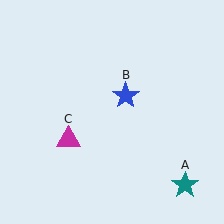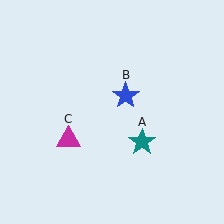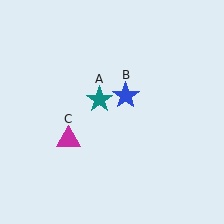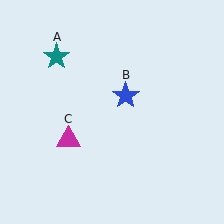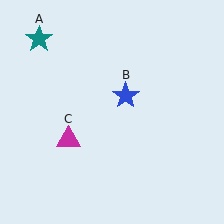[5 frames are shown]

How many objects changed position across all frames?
1 object changed position: teal star (object A).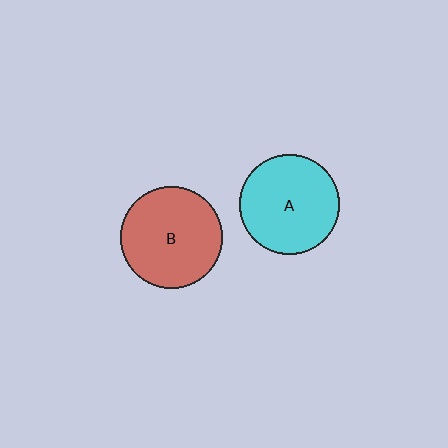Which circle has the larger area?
Circle B (red).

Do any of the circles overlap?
No, none of the circles overlap.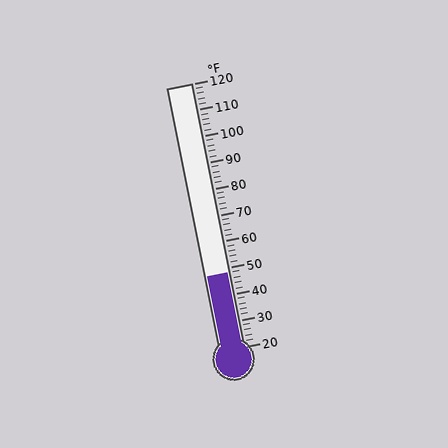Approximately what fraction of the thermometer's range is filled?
The thermometer is filled to approximately 30% of its range.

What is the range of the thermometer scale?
The thermometer scale ranges from 20°F to 120°F.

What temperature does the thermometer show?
The thermometer shows approximately 48°F.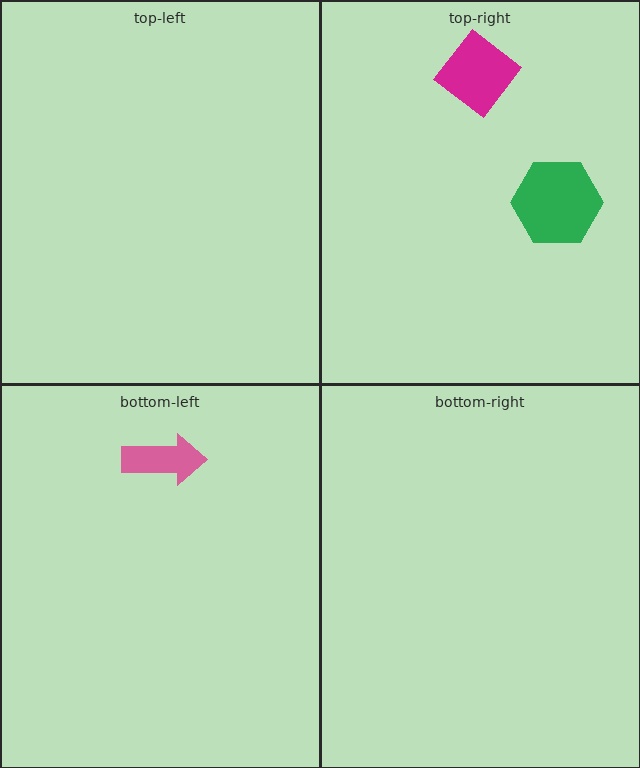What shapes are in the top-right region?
The green hexagon, the magenta diamond.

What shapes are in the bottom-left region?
The pink arrow.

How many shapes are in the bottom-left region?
1.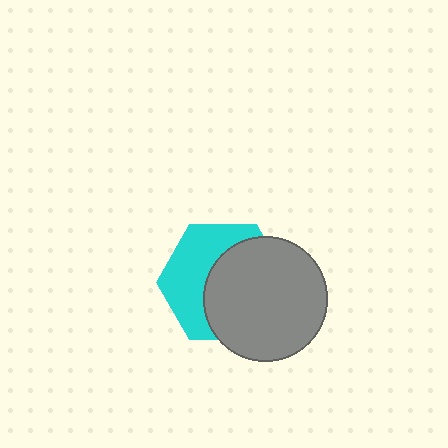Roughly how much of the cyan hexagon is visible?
About half of it is visible (roughly 45%).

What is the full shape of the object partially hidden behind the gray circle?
The partially hidden object is a cyan hexagon.